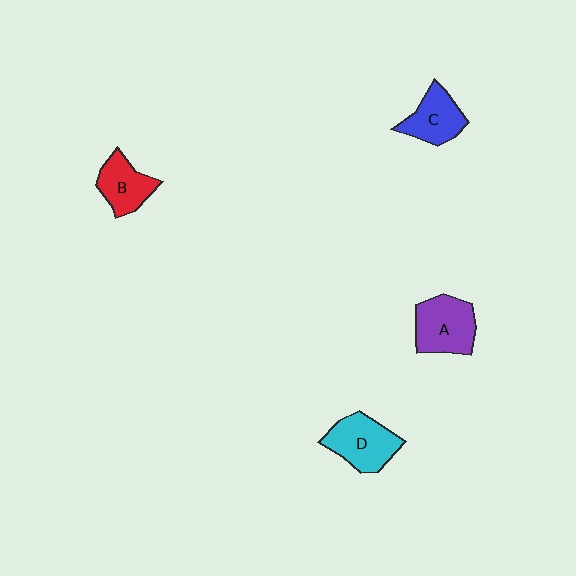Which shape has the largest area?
Shape A (purple).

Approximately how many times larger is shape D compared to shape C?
Approximately 1.2 times.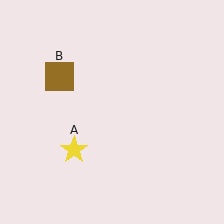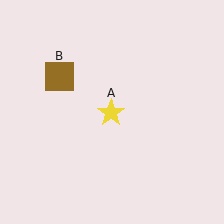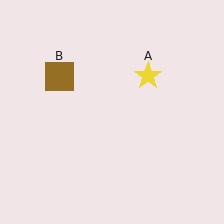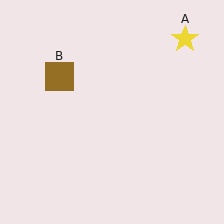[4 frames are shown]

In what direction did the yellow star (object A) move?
The yellow star (object A) moved up and to the right.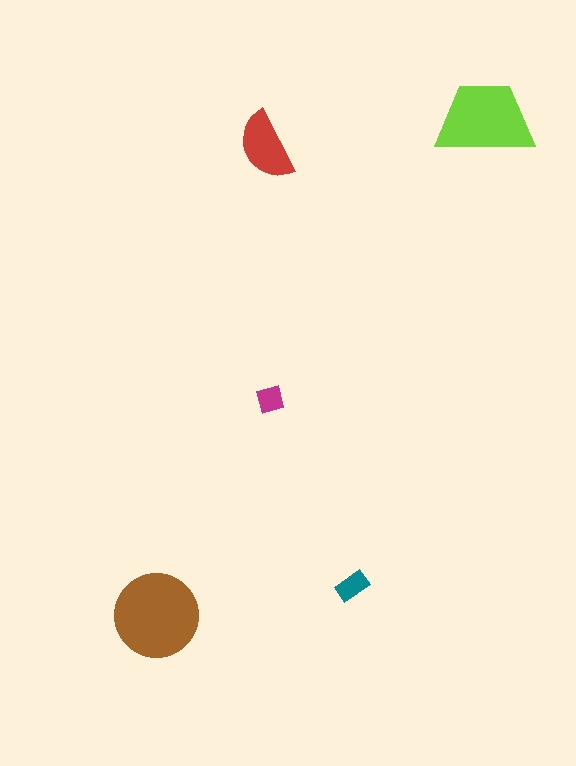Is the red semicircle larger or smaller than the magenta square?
Larger.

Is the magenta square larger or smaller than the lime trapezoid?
Smaller.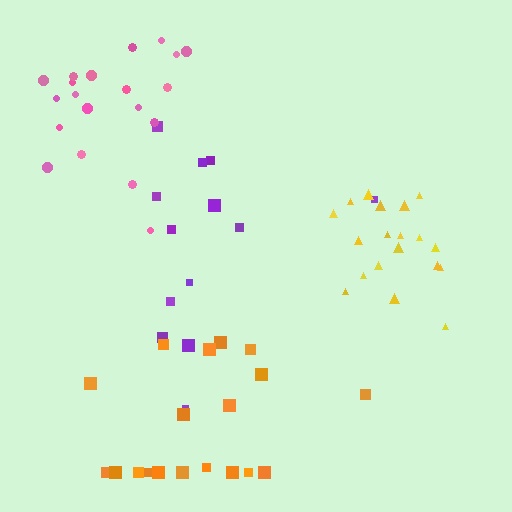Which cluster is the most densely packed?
Yellow.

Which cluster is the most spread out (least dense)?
Purple.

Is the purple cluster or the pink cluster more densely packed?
Pink.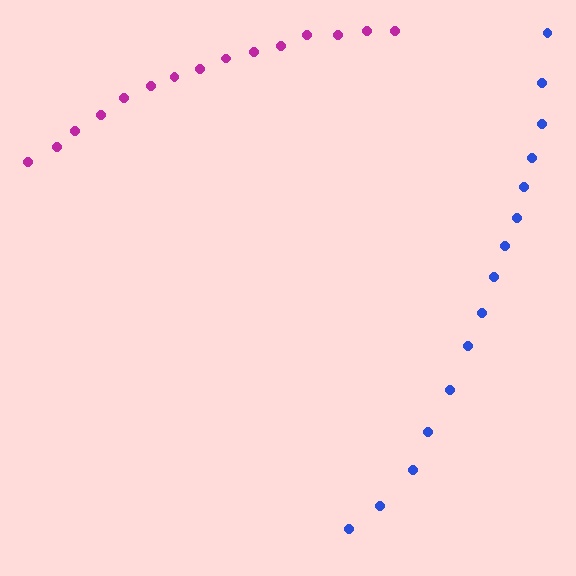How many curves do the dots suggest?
There are 2 distinct paths.